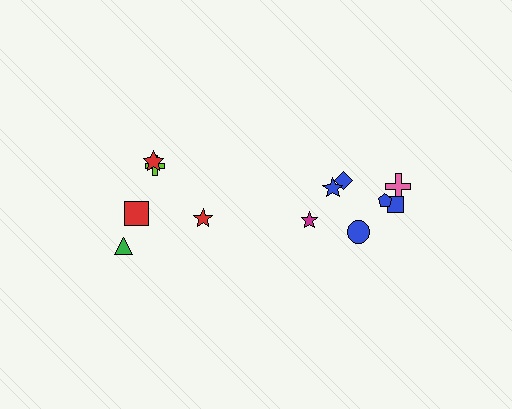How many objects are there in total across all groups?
There are 12 objects.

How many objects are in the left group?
There are 5 objects.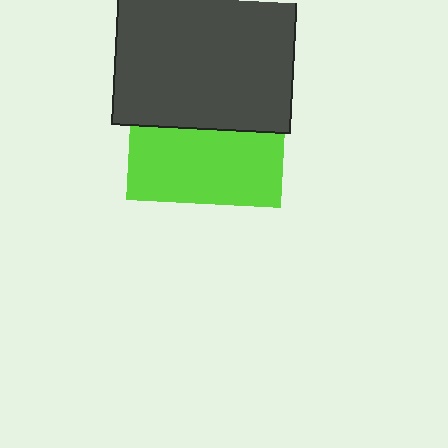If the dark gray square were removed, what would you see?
You would see the complete lime square.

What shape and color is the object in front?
The object in front is a dark gray square.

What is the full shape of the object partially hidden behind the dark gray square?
The partially hidden object is a lime square.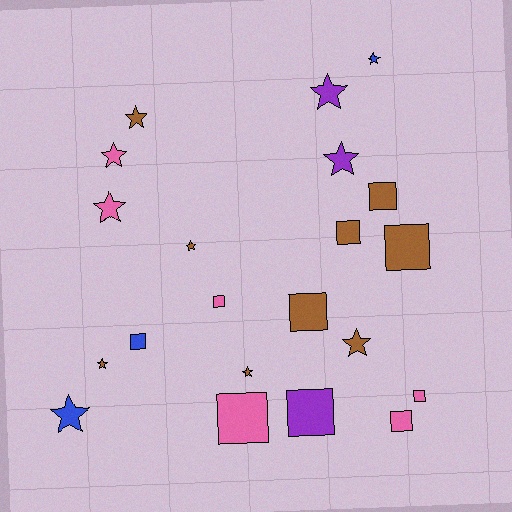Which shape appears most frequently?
Star, with 11 objects.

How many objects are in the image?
There are 21 objects.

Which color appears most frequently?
Brown, with 9 objects.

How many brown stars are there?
There are 5 brown stars.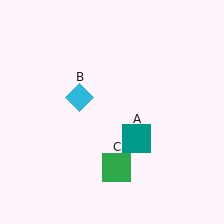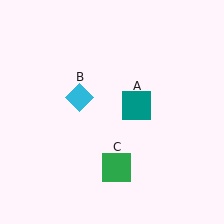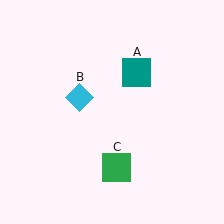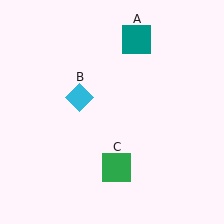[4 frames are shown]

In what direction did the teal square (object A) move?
The teal square (object A) moved up.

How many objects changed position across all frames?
1 object changed position: teal square (object A).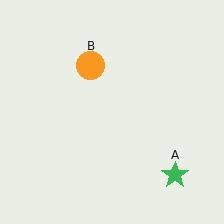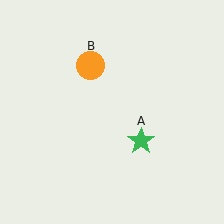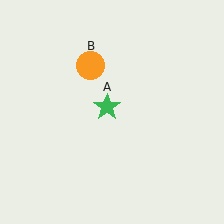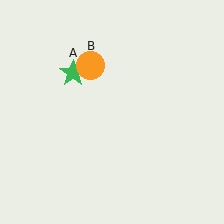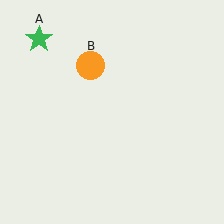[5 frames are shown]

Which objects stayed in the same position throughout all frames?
Orange circle (object B) remained stationary.